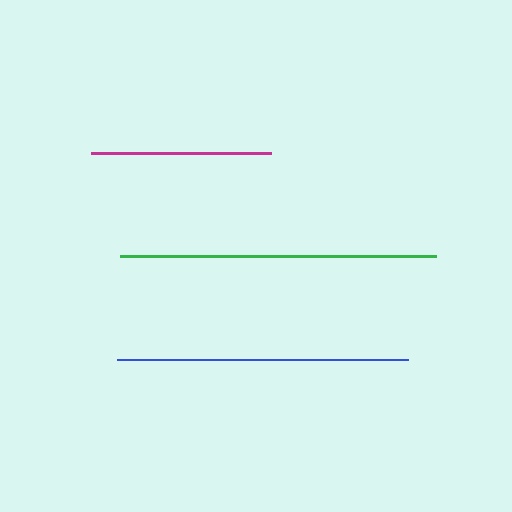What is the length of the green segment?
The green segment is approximately 316 pixels long.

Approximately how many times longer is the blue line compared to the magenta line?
The blue line is approximately 1.6 times the length of the magenta line.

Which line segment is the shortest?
The magenta line is the shortest at approximately 181 pixels.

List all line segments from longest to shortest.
From longest to shortest: green, blue, magenta.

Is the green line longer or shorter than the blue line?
The green line is longer than the blue line.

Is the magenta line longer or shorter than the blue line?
The blue line is longer than the magenta line.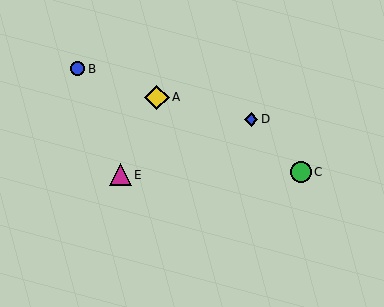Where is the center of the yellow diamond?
The center of the yellow diamond is at (157, 97).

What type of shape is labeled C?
Shape C is a green circle.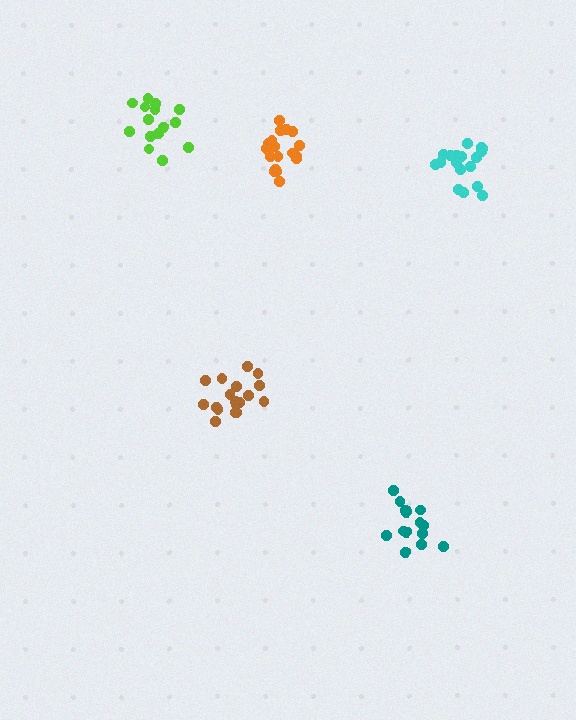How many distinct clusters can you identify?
There are 5 distinct clusters.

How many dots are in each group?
Group 1: 14 dots, Group 2: 18 dots, Group 3: 15 dots, Group 4: 18 dots, Group 5: 20 dots (85 total).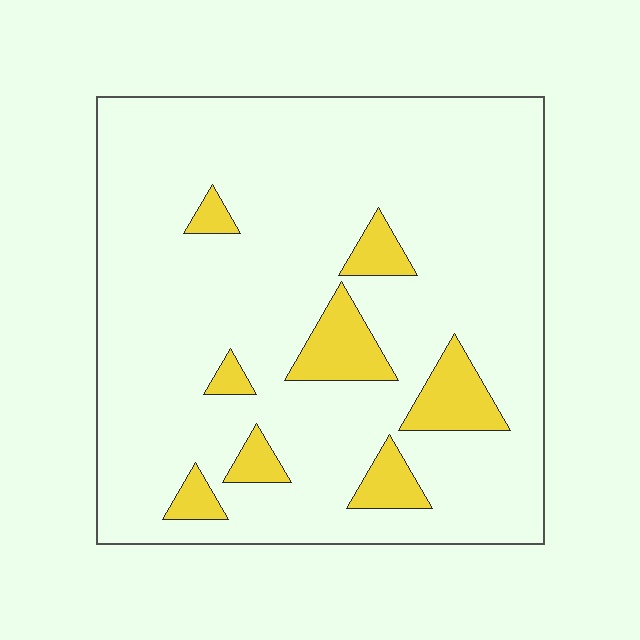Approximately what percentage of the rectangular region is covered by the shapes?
Approximately 10%.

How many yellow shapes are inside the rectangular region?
8.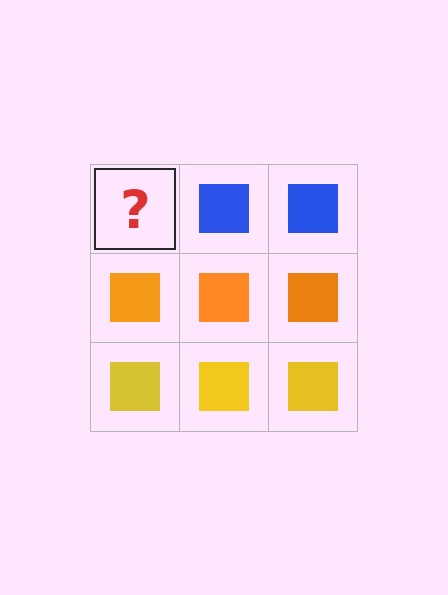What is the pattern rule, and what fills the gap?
The rule is that each row has a consistent color. The gap should be filled with a blue square.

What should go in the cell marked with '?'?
The missing cell should contain a blue square.